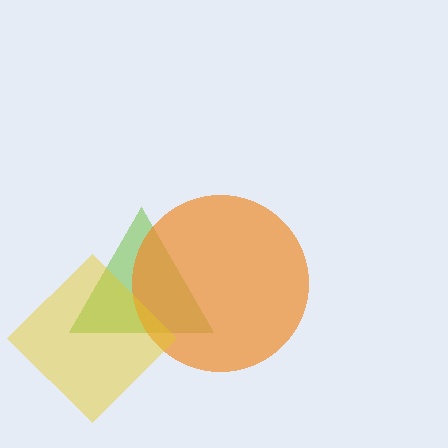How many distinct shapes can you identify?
There are 3 distinct shapes: a lime triangle, an orange circle, a yellow diamond.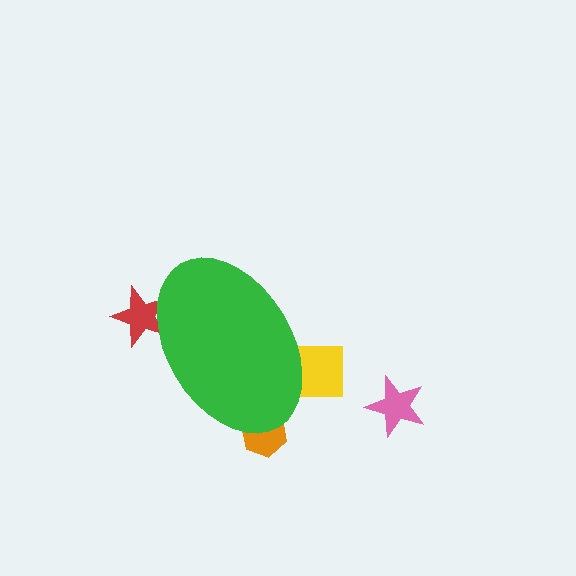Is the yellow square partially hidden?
Yes, the yellow square is partially hidden behind the green ellipse.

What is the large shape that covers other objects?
A green ellipse.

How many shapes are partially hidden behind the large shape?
3 shapes are partially hidden.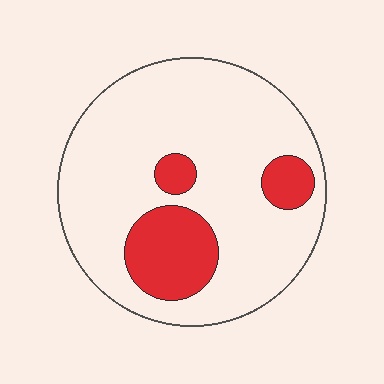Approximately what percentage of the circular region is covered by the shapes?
Approximately 20%.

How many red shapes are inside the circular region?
3.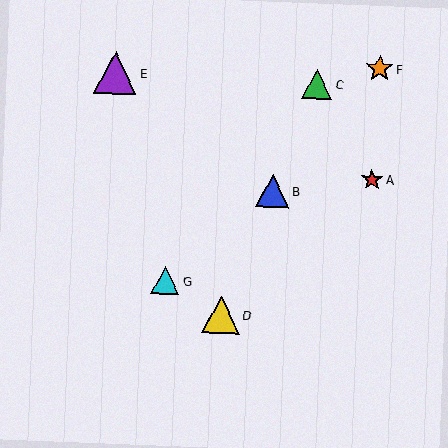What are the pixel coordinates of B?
Object B is at (272, 191).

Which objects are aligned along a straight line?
Objects B, C, D are aligned along a straight line.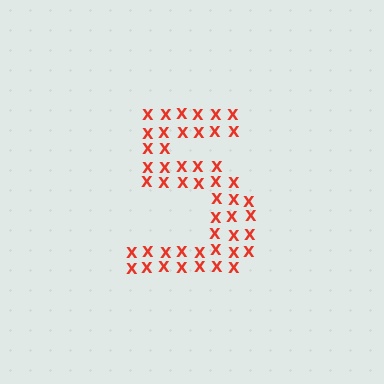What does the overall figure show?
The overall figure shows the digit 5.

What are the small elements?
The small elements are letter X's.